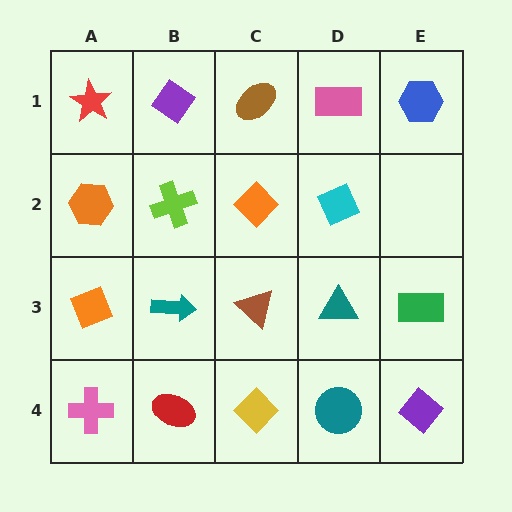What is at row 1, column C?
A brown ellipse.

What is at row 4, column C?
A yellow diamond.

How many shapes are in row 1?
5 shapes.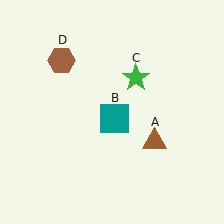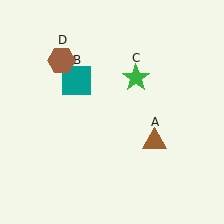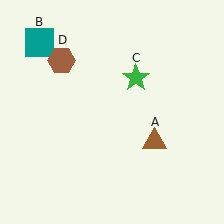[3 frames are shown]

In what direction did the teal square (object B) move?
The teal square (object B) moved up and to the left.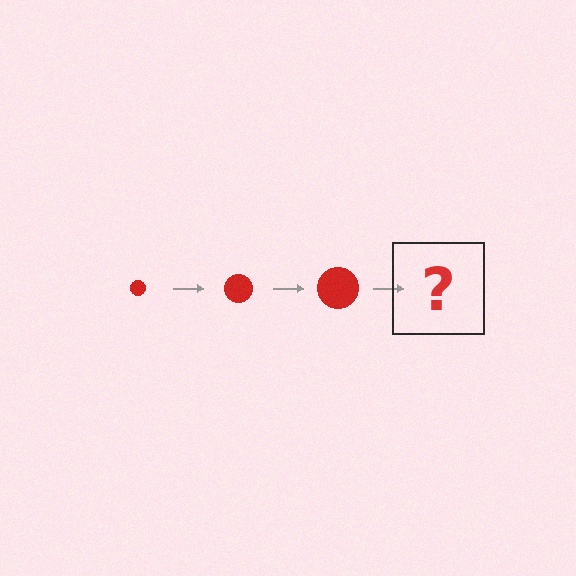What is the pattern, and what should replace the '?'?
The pattern is that the circle gets progressively larger each step. The '?' should be a red circle, larger than the previous one.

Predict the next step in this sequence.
The next step is a red circle, larger than the previous one.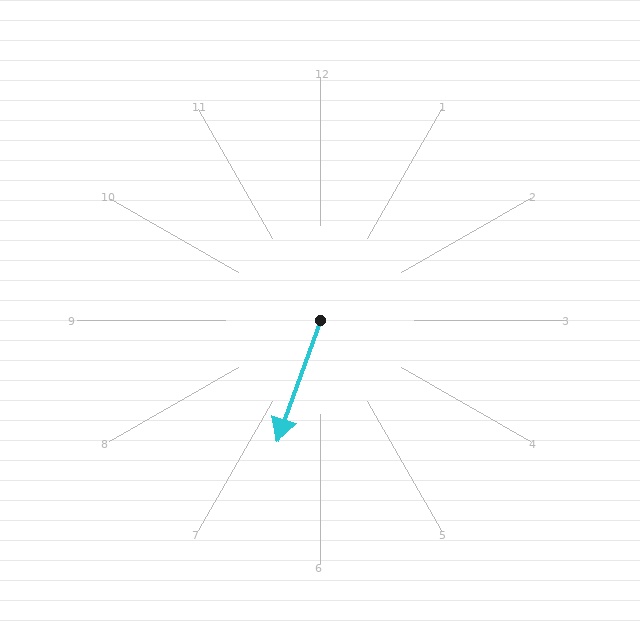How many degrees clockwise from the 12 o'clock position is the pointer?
Approximately 200 degrees.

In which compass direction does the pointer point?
South.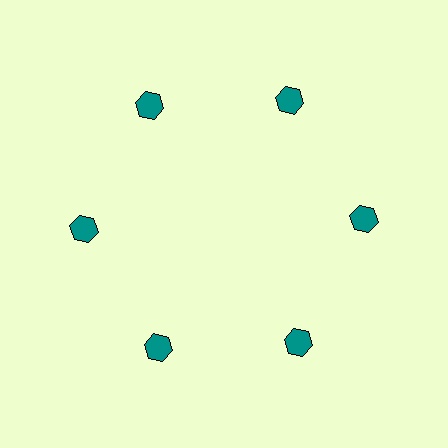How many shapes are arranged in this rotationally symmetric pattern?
There are 6 shapes, arranged in 6 groups of 1.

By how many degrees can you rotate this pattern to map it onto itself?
The pattern maps onto itself every 60 degrees of rotation.